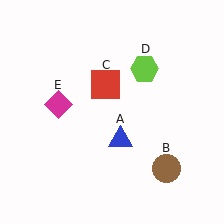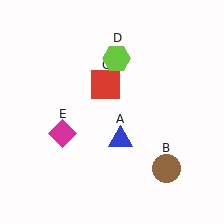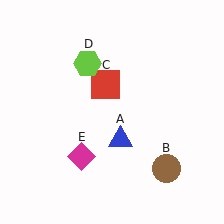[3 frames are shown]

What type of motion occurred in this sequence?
The lime hexagon (object D), magenta diamond (object E) rotated counterclockwise around the center of the scene.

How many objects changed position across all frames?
2 objects changed position: lime hexagon (object D), magenta diamond (object E).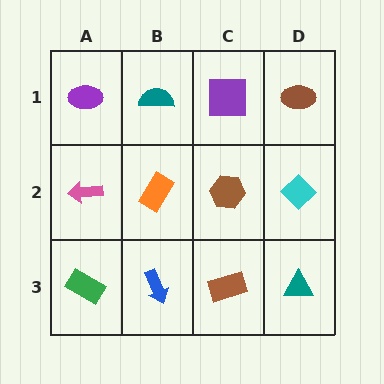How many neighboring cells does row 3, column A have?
2.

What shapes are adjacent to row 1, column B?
An orange rectangle (row 2, column B), a purple ellipse (row 1, column A), a purple square (row 1, column C).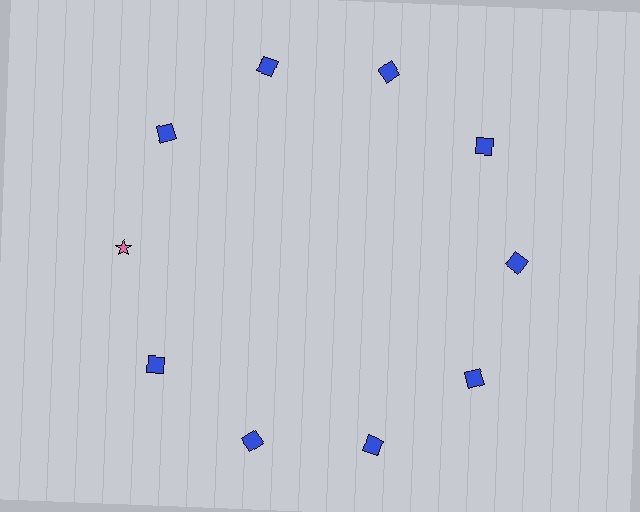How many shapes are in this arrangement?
There are 10 shapes arranged in a ring pattern.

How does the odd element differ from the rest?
It differs in both color (pink instead of blue) and shape (star instead of square).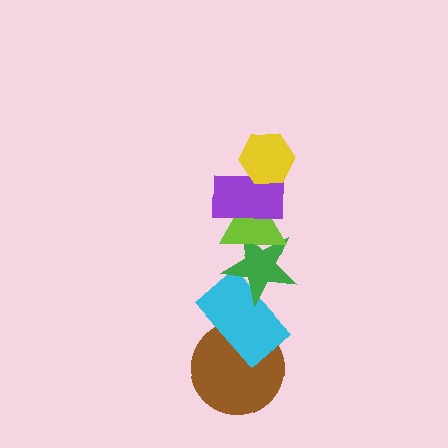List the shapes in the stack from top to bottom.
From top to bottom: the yellow hexagon, the purple rectangle, the lime triangle, the green star, the cyan rectangle, the brown circle.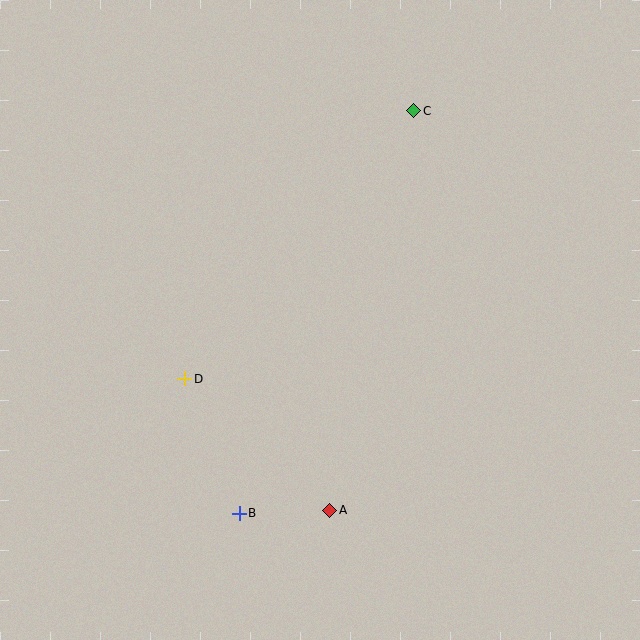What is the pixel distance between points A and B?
The distance between A and B is 90 pixels.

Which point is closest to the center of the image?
Point D at (185, 379) is closest to the center.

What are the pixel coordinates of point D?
Point D is at (185, 379).